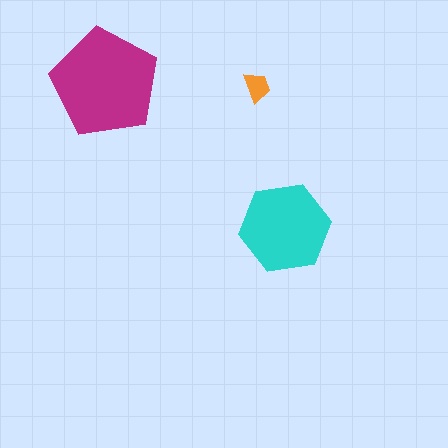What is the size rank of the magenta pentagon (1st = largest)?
1st.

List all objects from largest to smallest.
The magenta pentagon, the cyan hexagon, the orange trapezoid.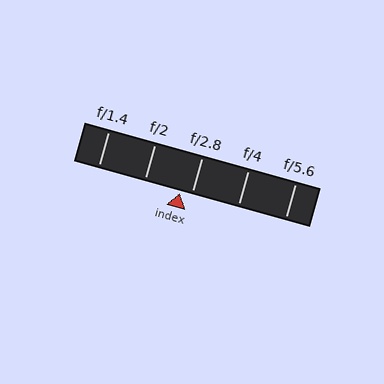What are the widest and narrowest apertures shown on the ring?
The widest aperture shown is f/1.4 and the narrowest is f/5.6.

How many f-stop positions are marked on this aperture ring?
There are 5 f-stop positions marked.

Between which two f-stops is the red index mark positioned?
The index mark is between f/2 and f/2.8.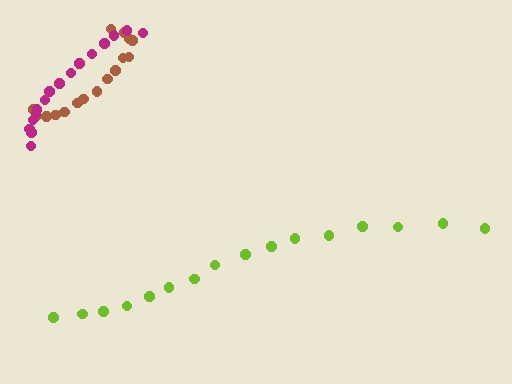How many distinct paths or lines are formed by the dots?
There are 3 distinct paths.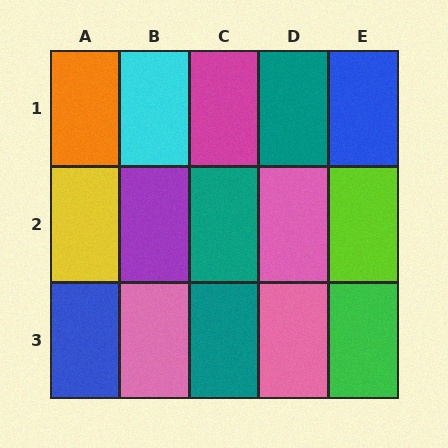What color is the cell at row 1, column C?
Magenta.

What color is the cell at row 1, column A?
Orange.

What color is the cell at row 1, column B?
Cyan.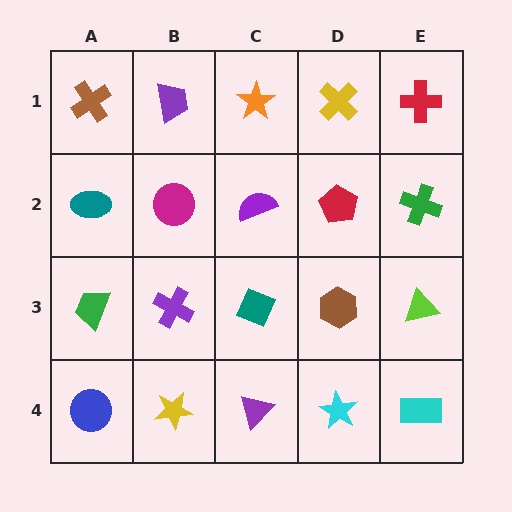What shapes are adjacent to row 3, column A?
A teal ellipse (row 2, column A), a blue circle (row 4, column A), a purple cross (row 3, column B).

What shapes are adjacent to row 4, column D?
A brown hexagon (row 3, column D), a purple triangle (row 4, column C), a cyan rectangle (row 4, column E).